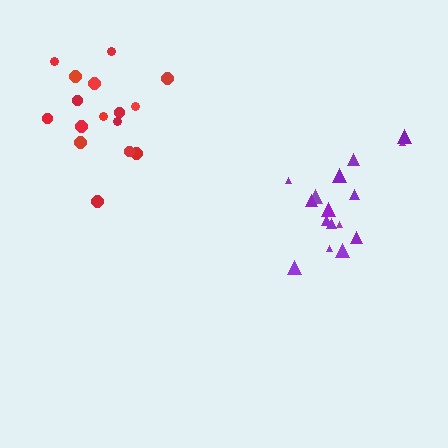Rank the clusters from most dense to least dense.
purple, red.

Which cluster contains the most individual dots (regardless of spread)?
Purple (16).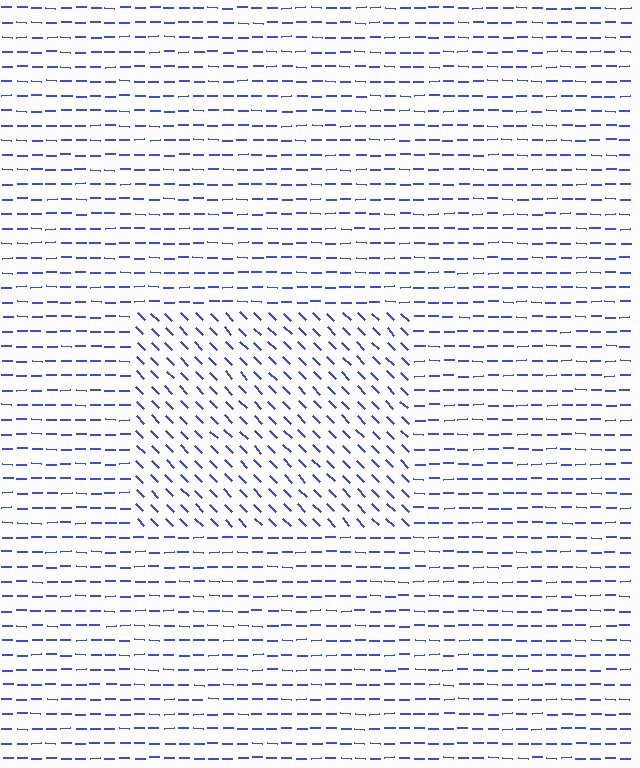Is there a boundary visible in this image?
Yes, there is a texture boundary formed by a change in line orientation.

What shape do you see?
I see a rectangle.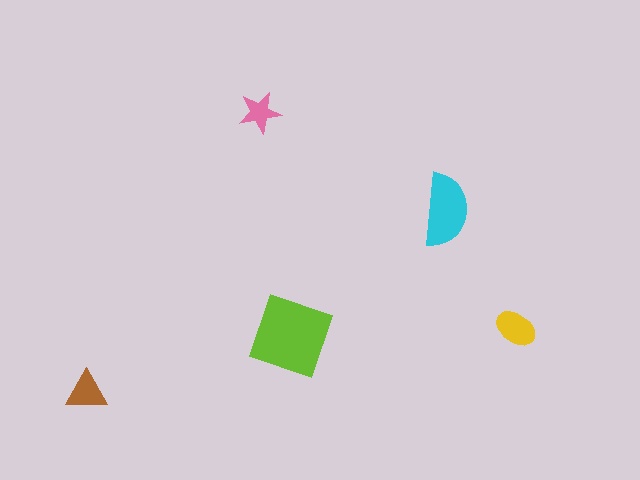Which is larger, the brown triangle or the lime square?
The lime square.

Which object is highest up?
The pink star is topmost.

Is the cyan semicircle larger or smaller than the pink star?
Larger.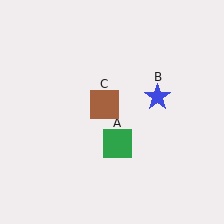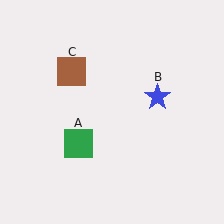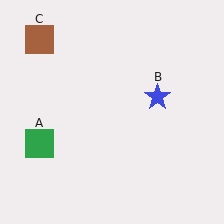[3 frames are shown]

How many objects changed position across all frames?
2 objects changed position: green square (object A), brown square (object C).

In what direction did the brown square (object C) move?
The brown square (object C) moved up and to the left.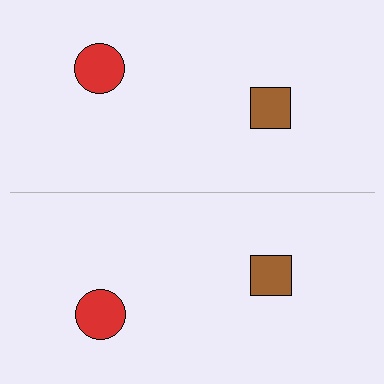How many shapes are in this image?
There are 4 shapes in this image.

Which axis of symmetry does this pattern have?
The pattern has a horizontal axis of symmetry running through the center of the image.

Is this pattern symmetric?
Yes, this pattern has bilateral (reflection) symmetry.